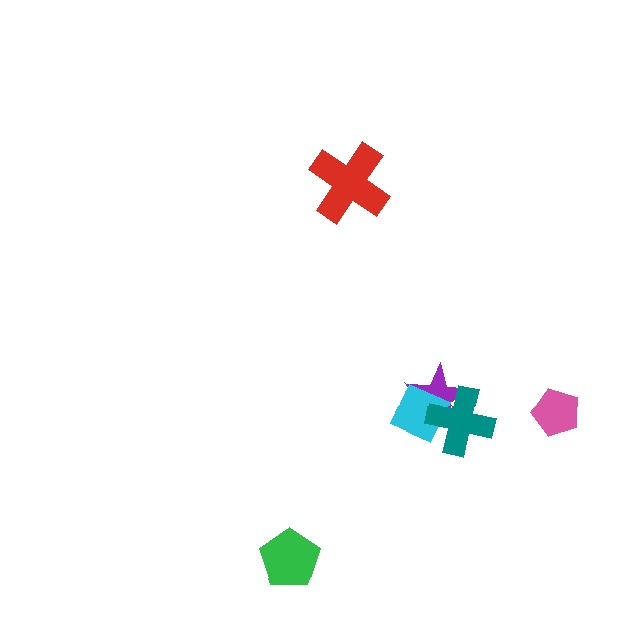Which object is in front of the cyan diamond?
The teal cross is in front of the cyan diamond.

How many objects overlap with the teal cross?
2 objects overlap with the teal cross.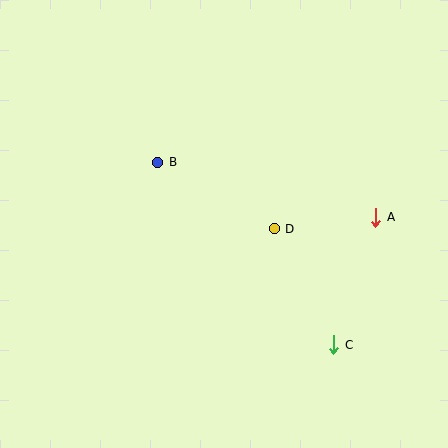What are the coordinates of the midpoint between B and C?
The midpoint between B and C is at (246, 254).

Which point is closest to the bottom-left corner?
Point B is closest to the bottom-left corner.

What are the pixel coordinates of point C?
Point C is at (334, 345).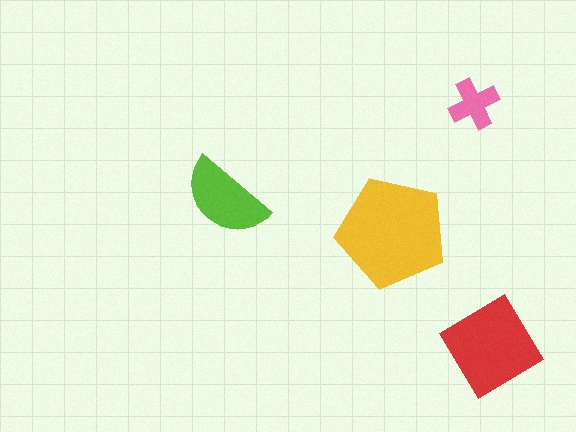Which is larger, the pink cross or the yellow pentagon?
The yellow pentagon.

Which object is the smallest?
The pink cross.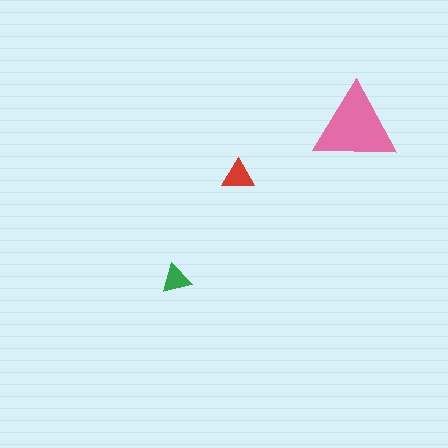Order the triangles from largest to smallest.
the pink one, the red one, the green one.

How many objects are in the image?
There are 3 objects in the image.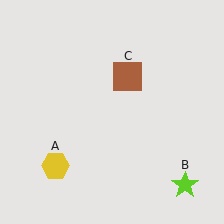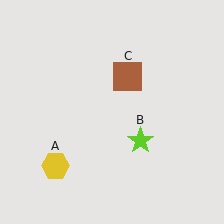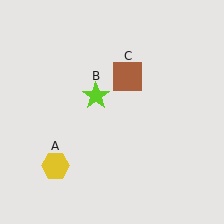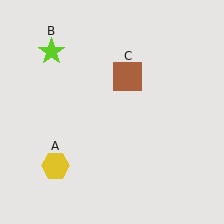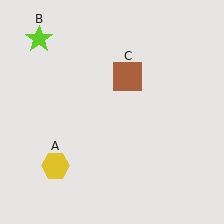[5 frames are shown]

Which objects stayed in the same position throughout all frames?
Yellow hexagon (object A) and brown square (object C) remained stationary.